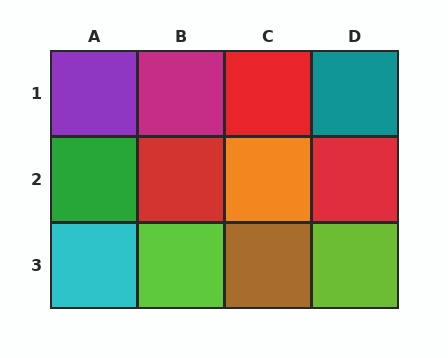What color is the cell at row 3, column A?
Cyan.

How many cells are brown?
1 cell is brown.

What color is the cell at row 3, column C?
Brown.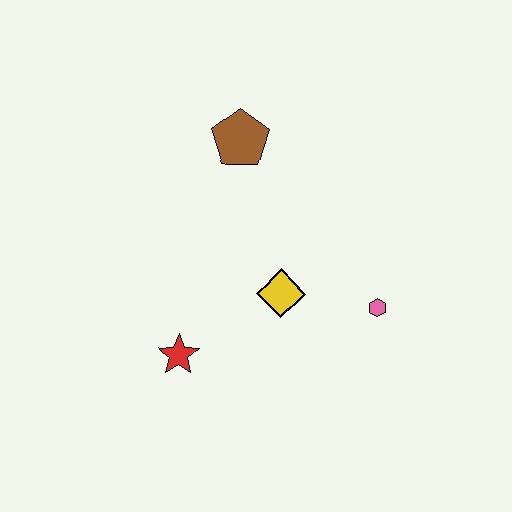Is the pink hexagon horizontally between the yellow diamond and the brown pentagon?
No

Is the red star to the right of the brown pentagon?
No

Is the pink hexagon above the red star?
Yes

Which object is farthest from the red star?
The brown pentagon is farthest from the red star.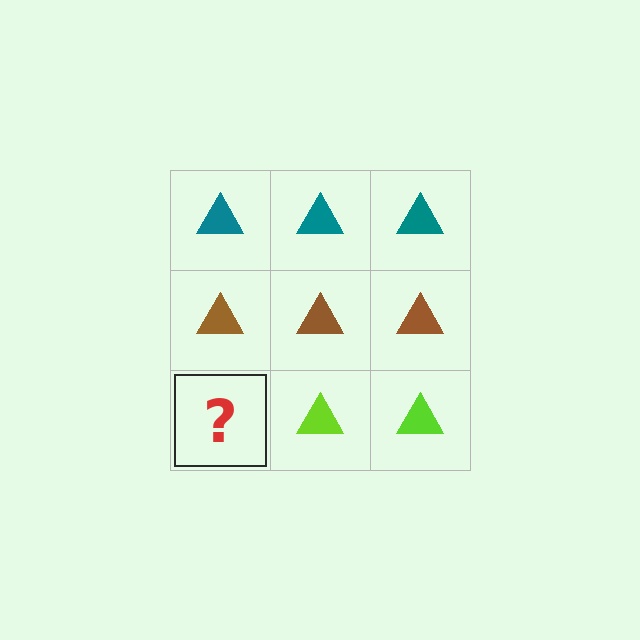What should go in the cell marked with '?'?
The missing cell should contain a lime triangle.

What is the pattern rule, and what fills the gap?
The rule is that each row has a consistent color. The gap should be filled with a lime triangle.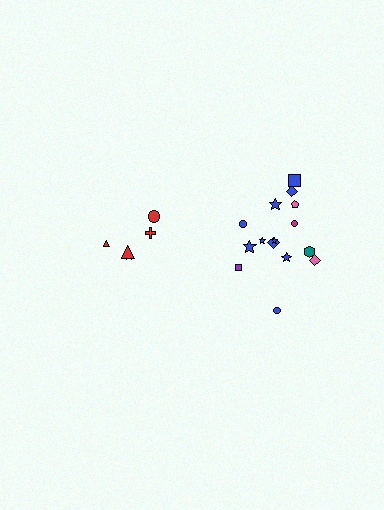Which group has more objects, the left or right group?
The right group.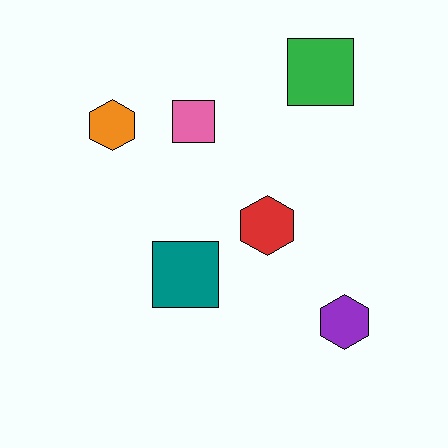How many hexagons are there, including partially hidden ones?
There are 3 hexagons.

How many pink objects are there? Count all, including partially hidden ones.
There is 1 pink object.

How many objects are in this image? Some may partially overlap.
There are 6 objects.